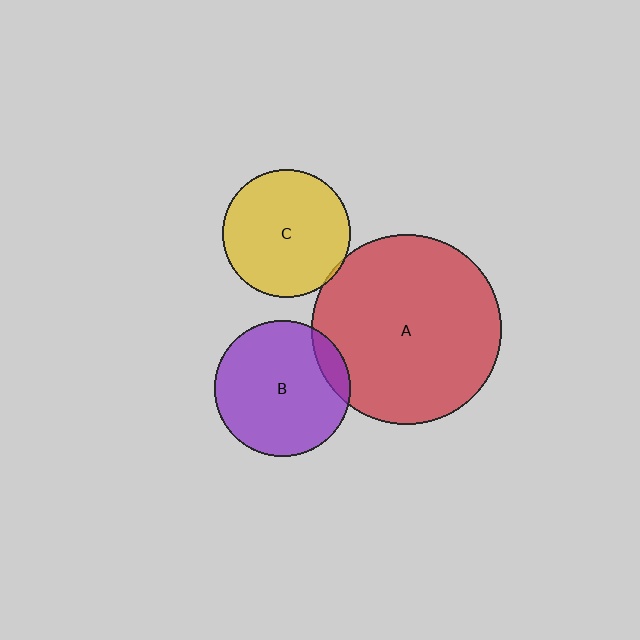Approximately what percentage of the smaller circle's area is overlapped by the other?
Approximately 5%.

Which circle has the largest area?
Circle A (red).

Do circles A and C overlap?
Yes.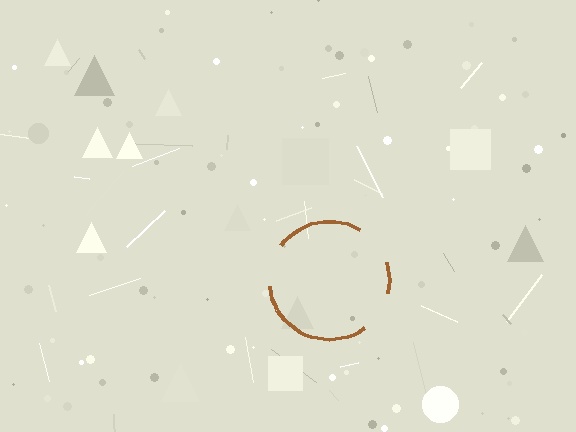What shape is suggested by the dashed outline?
The dashed outline suggests a circle.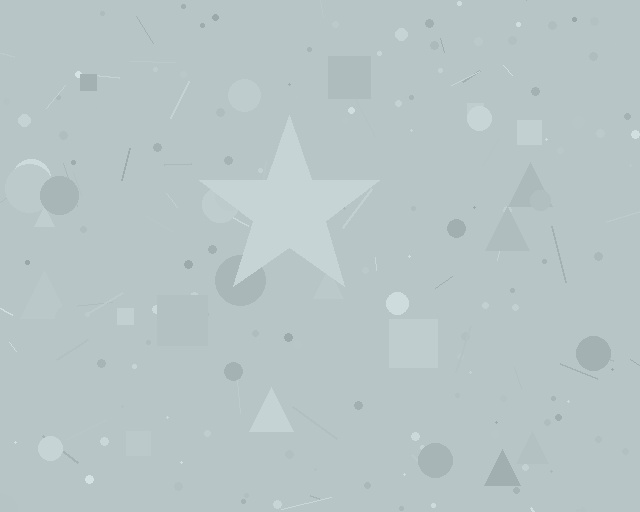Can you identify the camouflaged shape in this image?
The camouflaged shape is a star.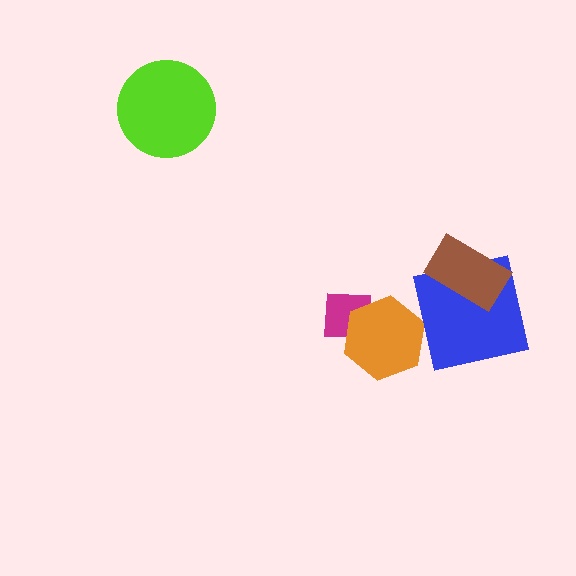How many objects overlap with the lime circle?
0 objects overlap with the lime circle.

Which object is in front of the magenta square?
The orange hexagon is in front of the magenta square.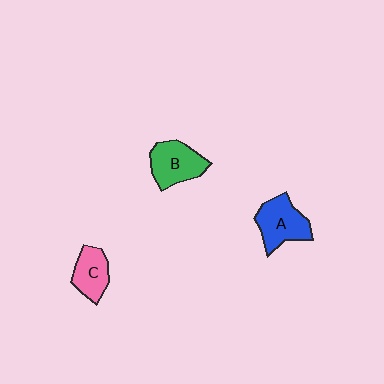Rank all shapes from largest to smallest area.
From largest to smallest: A (blue), B (green), C (pink).